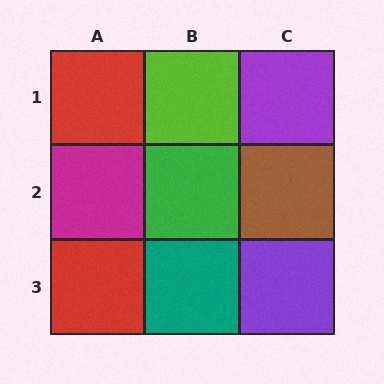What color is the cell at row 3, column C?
Purple.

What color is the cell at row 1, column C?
Purple.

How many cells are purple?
2 cells are purple.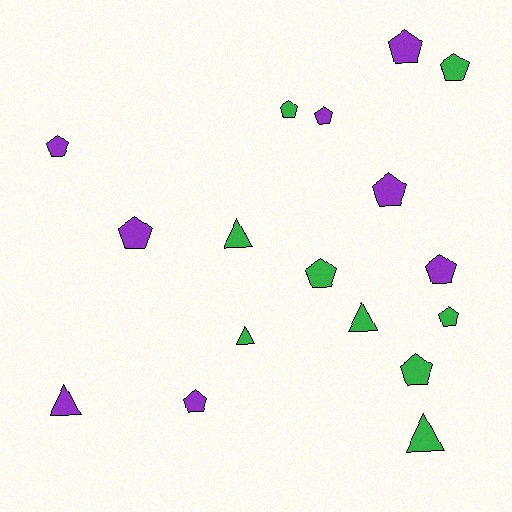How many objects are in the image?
There are 17 objects.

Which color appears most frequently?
Green, with 9 objects.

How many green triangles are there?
There are 4 green triangles.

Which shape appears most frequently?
Pentagon, with 12 objects.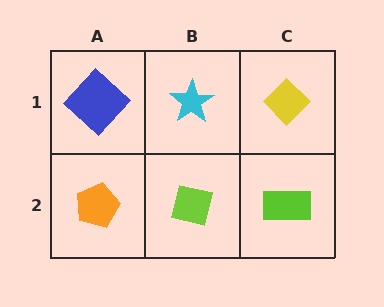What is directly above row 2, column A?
A blue diamond.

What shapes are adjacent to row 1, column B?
A lime square (row 2, column B), a blue diamond (row 1, column A), a yellow diamond (row 1, column C).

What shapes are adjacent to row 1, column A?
An orange pentagon (row 2, column A), a cyan star (row 1, column B).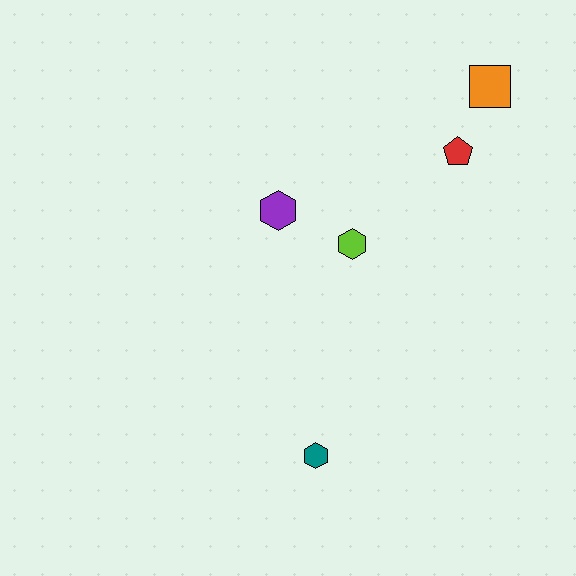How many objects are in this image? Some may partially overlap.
There are 5 objects.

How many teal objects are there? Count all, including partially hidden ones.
There is 1 teal object.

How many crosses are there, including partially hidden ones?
There are no crosses.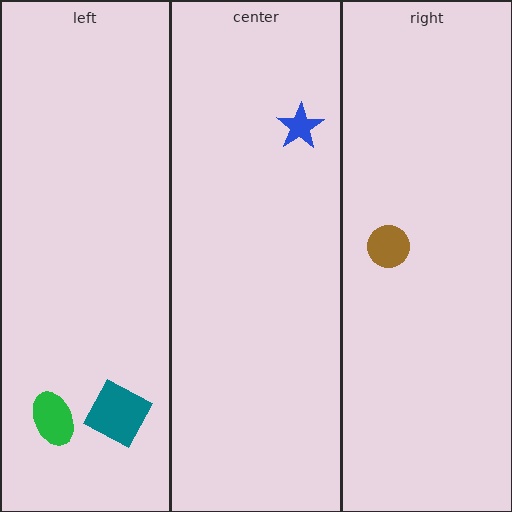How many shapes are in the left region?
2.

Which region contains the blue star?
The center region.